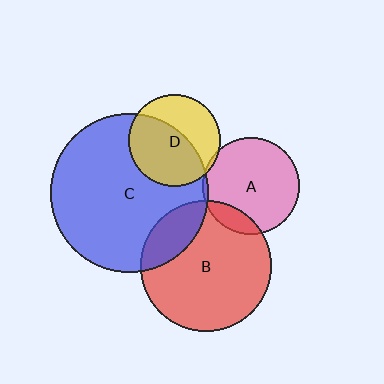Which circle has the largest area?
Circle C (blue).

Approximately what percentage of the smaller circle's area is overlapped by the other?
Approximately 15%.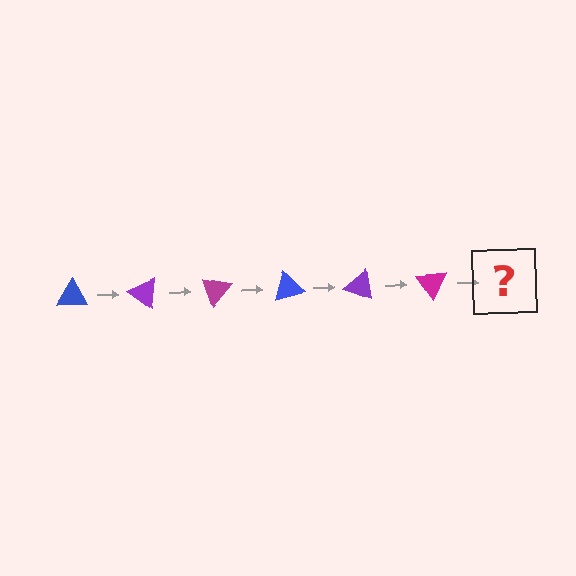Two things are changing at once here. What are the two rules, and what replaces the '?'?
The two rules are that it rotates 35 degrees each step and the color cycles through blue, purple, and magenta. The '?' should be a blue triangle, rotated 210 degrees from the start.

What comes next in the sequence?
The next element should be a blue triangle, rotated 210 degrees from the start.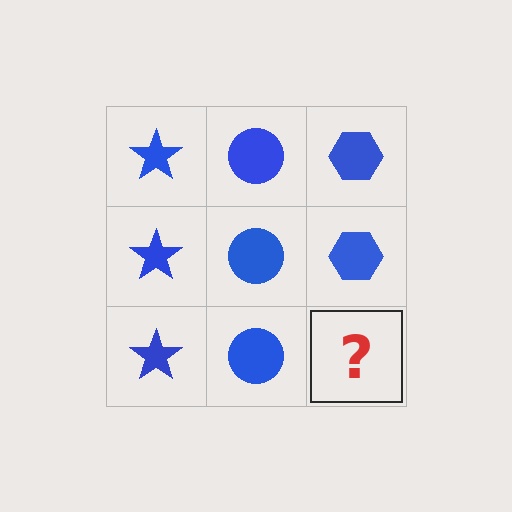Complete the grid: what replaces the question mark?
The question mark should be replaced with a blue hexagon.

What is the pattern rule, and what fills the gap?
The rule is that each column has a consistent shape. The gap should be filled with a blue hexagon.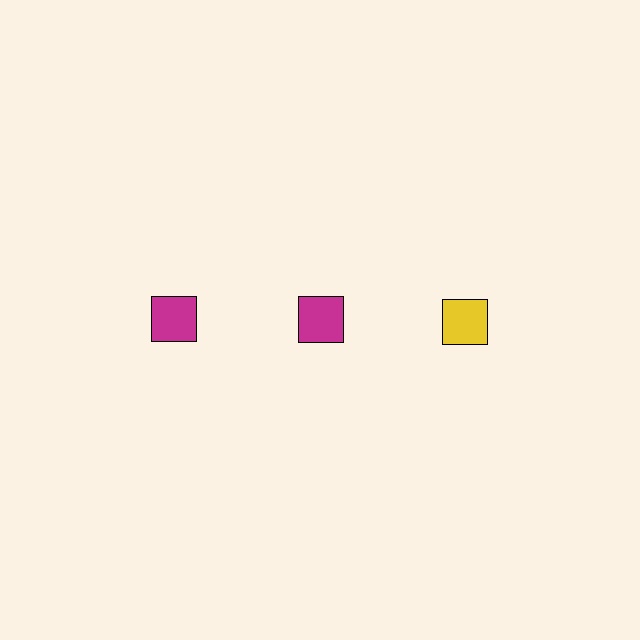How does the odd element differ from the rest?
It has a different color: yellow instead of magenta.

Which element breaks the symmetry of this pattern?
The yellow square in the top row, center column breaks the symmetry. All other shapes are magenta squares.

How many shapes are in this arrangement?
There are 3 shapes arranged in a grid pattern.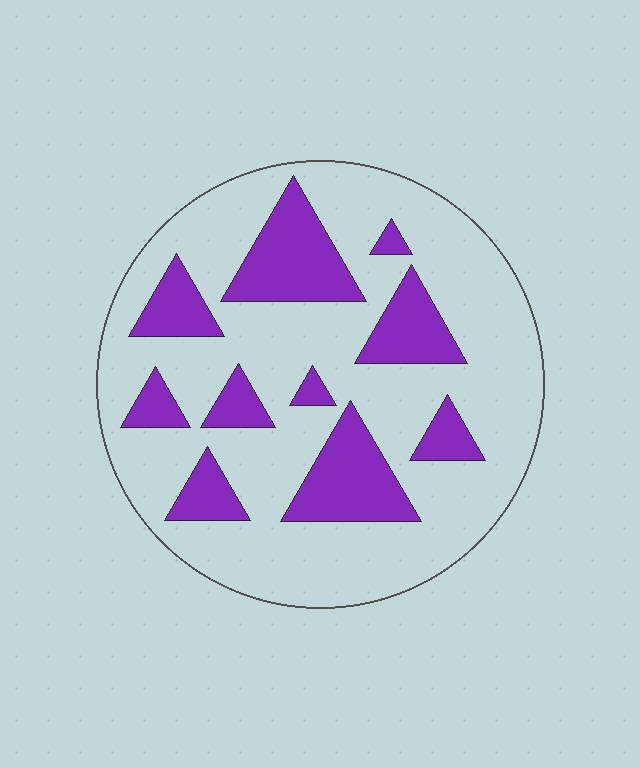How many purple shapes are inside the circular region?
10.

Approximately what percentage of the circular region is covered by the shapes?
Approximately 25%.